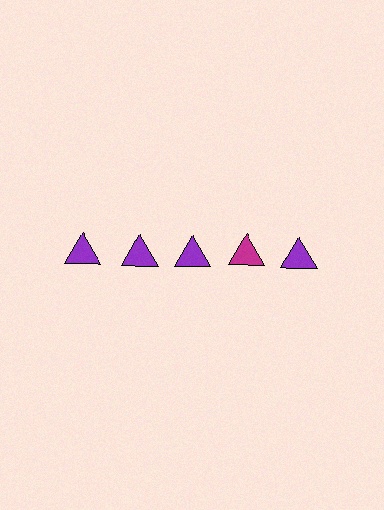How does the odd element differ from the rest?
It has a different color: magenta instead of purple.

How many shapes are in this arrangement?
There are 5 shapes arranged in a grid pattern.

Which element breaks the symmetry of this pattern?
The magenta triangle in the top row, second from right column breaks the symmetry. All other shapes are purple triangles.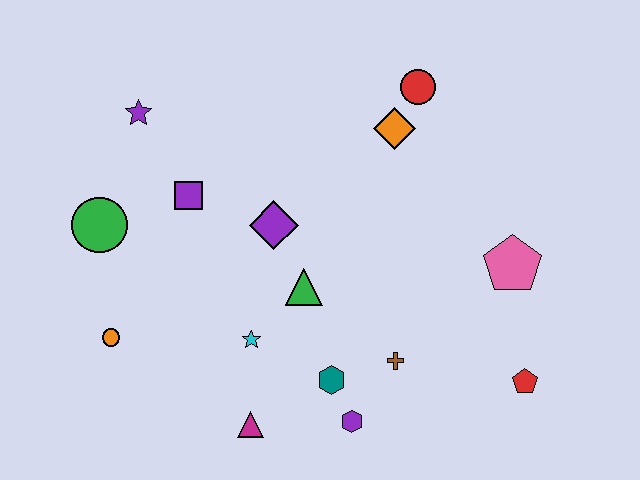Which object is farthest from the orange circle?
The red pentagon is farthest from the orange circle.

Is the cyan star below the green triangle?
Yes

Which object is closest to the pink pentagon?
The red pentagon is closest to the pink pentagon.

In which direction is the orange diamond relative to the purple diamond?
The orange diamond is to the right of the purple diamond.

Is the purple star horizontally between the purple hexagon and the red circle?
No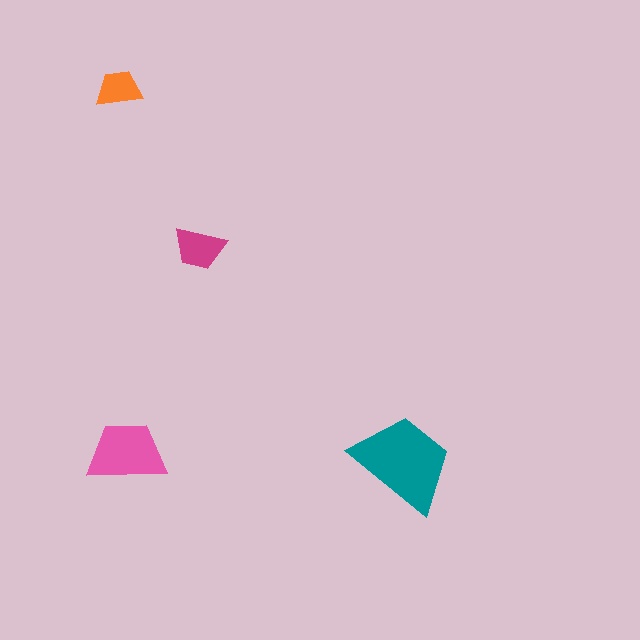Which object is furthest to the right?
The teal trapezoid is rightmost.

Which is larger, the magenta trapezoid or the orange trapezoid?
The magenta one.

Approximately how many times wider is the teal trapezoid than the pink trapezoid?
About 1.5 times wider.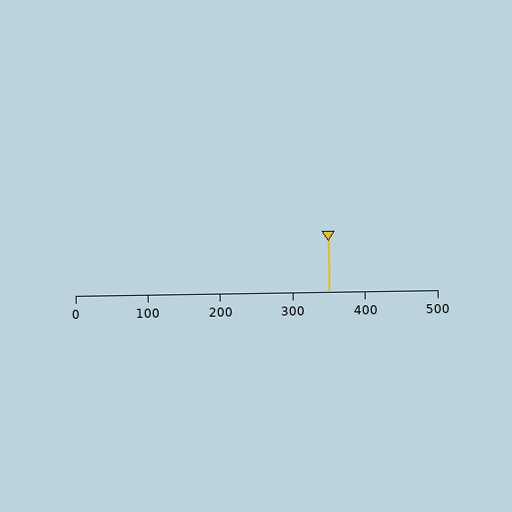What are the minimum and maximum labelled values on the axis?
The axis runs from 0 to 500.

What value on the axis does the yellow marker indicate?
The marker indicates approximately 350.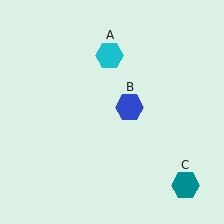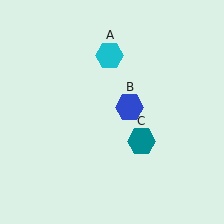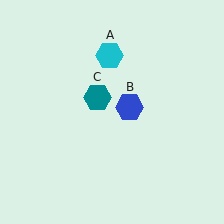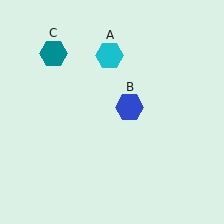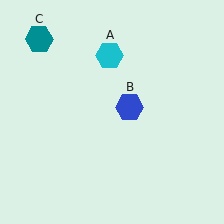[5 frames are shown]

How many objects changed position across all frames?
1 object changed position: teal hexagon (object C).